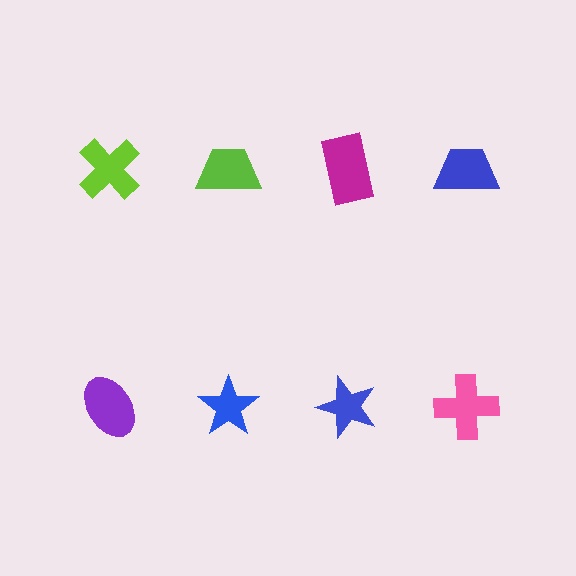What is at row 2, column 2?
A blue star.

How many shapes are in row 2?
4 shapes.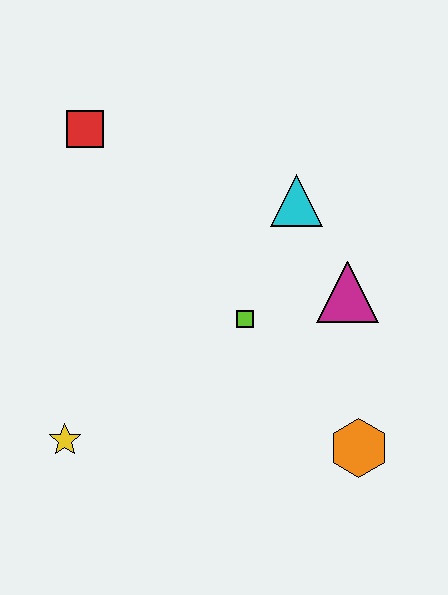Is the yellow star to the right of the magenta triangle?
No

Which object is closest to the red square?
The cyan triangle is closest to the red square.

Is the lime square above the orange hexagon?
Yes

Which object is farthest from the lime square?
The red square is farthest from the lime square.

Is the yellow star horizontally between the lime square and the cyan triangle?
No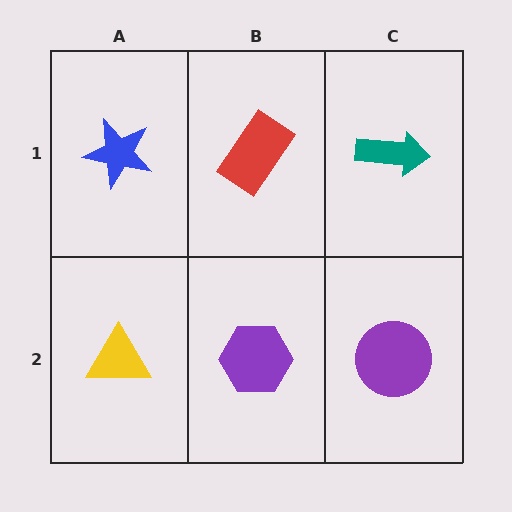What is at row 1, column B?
A red rectangle.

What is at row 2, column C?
A purple circle.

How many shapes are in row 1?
3 shapes.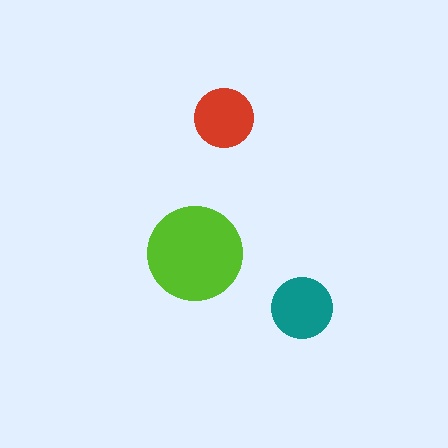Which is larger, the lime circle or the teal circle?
The lime one.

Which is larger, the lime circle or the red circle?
The lime one.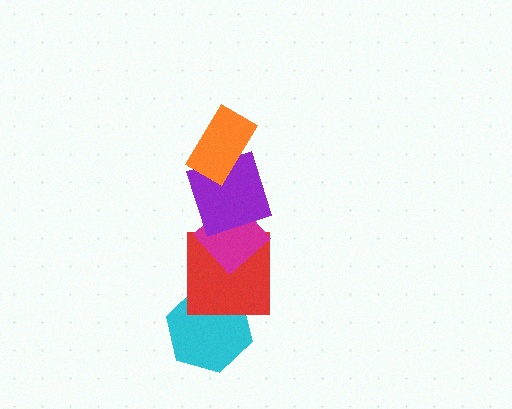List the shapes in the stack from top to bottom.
From top to bottom: the orange rectangle, the purple square, the magenta diamond, the red square, the cyan hexagon.